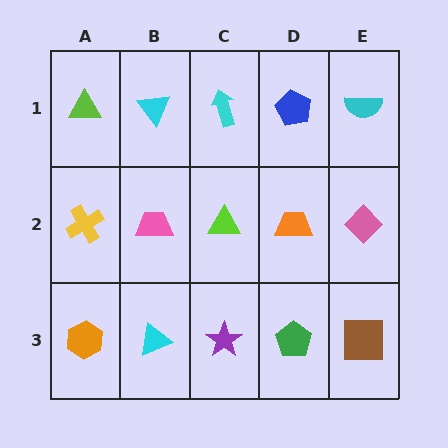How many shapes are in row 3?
5 shapes.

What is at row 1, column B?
A cyan triangle.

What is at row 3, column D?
A green pentagon.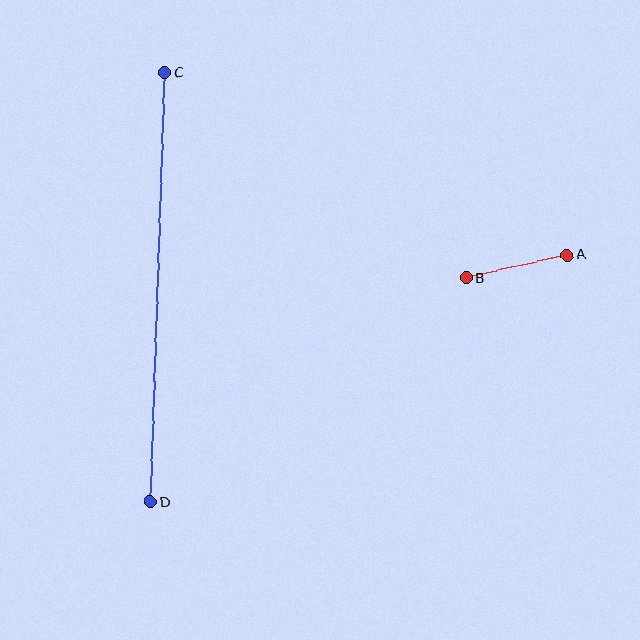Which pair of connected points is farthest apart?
Points C and D are farthest apart.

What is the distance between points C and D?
The distance is approximately 430 pixels.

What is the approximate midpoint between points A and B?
The midpoint is at approximately (517, 267) pixels.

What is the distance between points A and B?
The distance is approximately 103 pixels.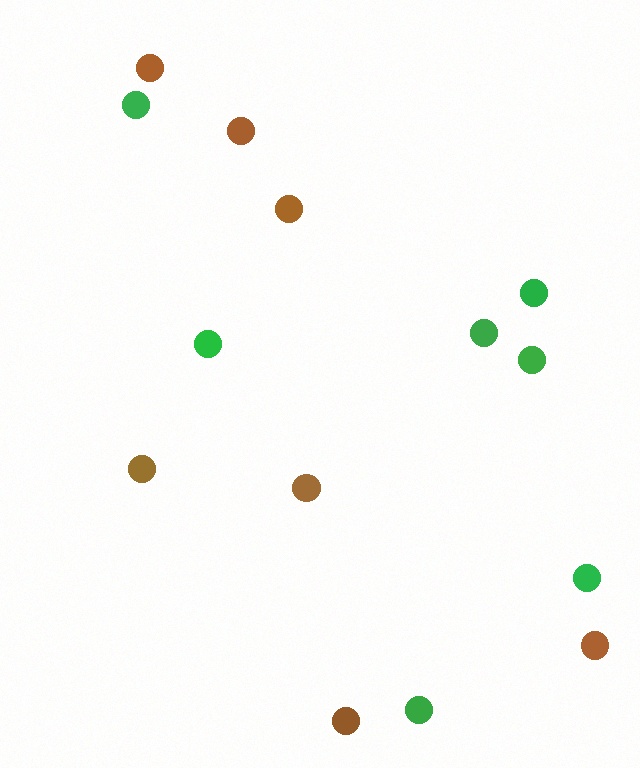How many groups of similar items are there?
There are 2 groups: one group of green circles (7) and one group of brown circles (7).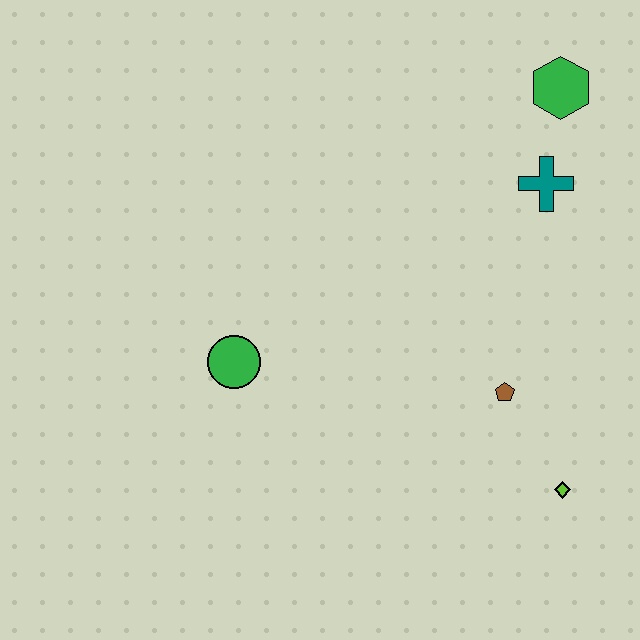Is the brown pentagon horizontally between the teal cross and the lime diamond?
No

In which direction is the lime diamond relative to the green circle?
The lime diamond is to the right of the green circle.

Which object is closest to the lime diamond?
The brown pentagon is closest to the lime diamond.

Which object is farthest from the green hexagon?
The green circle is farthest from the green hexagon.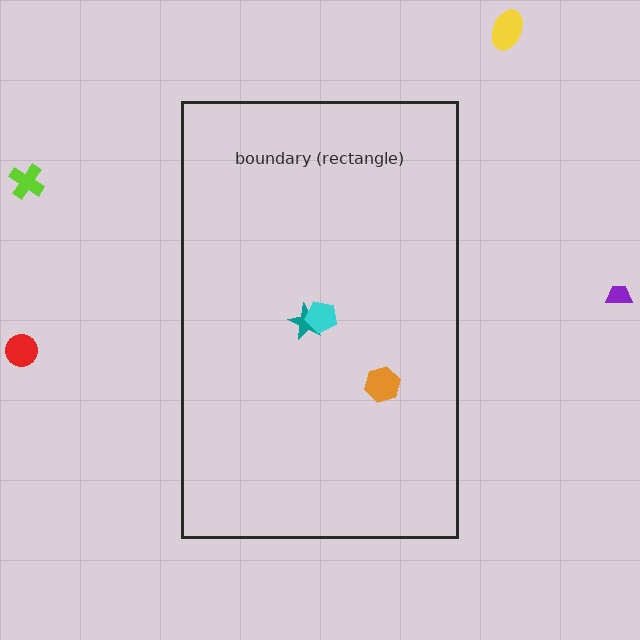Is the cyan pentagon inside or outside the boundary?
Inside.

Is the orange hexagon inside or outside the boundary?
Inside.